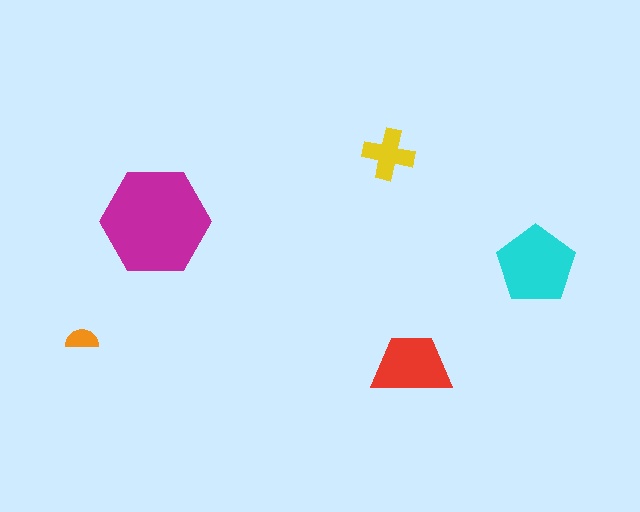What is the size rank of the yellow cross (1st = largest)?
4th.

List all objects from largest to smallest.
The magenta hexagon, the cyan pentagon, the red trapezoid, the yellow cross, the orange semicircle.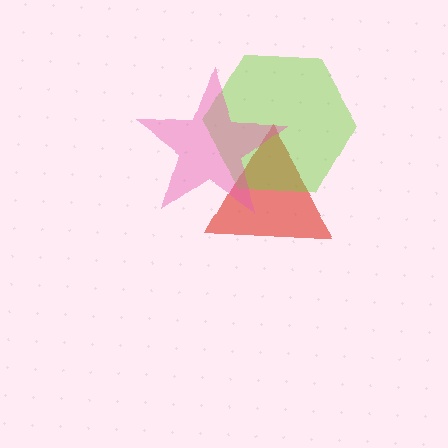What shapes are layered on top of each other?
The layered shapes are: a red triangle, a lime hexagon, a pink star.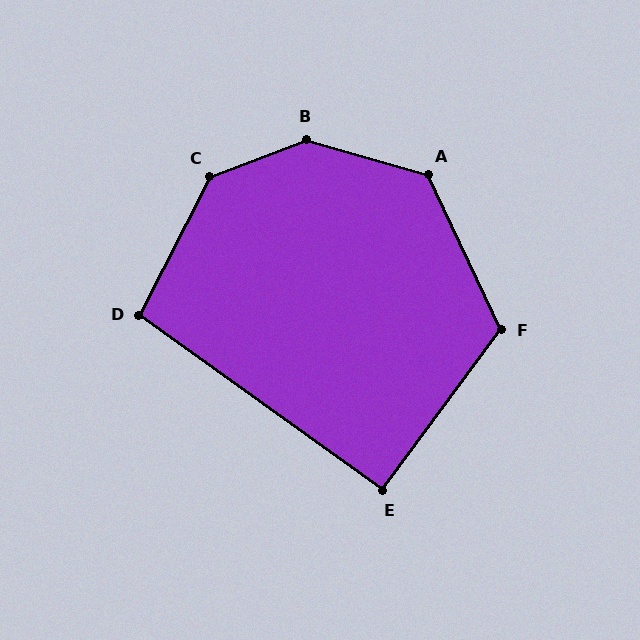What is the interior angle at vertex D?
Approximately 99 degrees (obtuse).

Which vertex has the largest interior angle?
B, at approximately 143 degrees.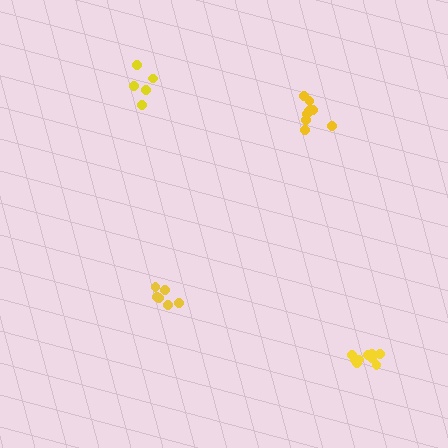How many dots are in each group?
Group 1: 9 dots, Group 2: 8 dots, Group 3: 5 dots, Group 4: 6 dots (28 total).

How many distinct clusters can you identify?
There are 4 distinct clusters.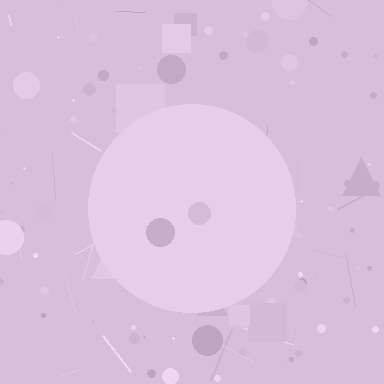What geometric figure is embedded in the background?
A circle is embedded in the background.